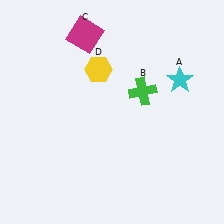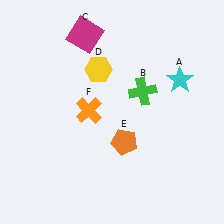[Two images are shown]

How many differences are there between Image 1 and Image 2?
There are 2 differences between the two images.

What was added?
An orange pentagon (E), an orange cross (F) were added in Image 2.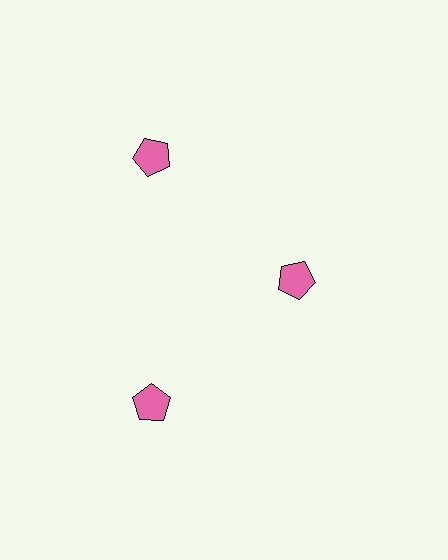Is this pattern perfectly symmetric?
No. The 3 pink pentagons are arranged in a ring, but one element near the 3 o'clock position is pulled inward toward the center, breaking the 3-fold rotational symmetry.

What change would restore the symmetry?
The symmetry would be restored by moving it outward, back onto the ring so that all 3 pentagons sit at equal angles and equal distance from the center.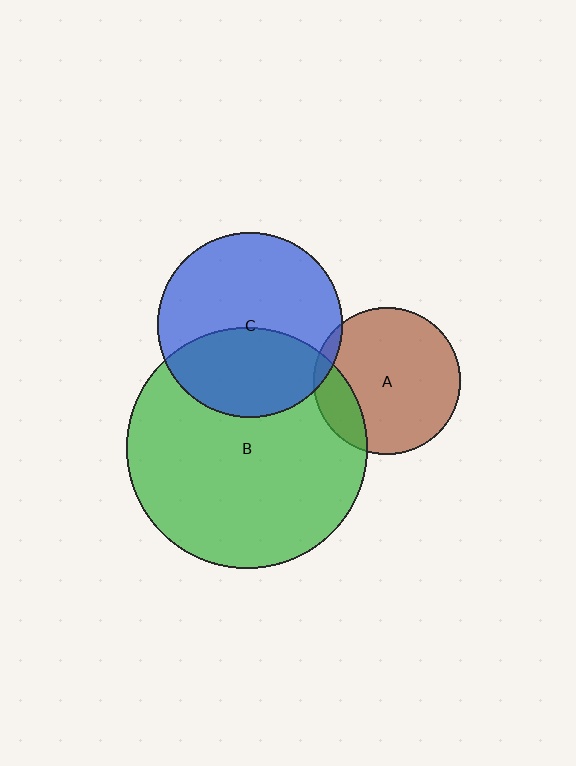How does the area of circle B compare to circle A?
Approximately 2.7 times.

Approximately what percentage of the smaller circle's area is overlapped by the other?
Approximately 5%.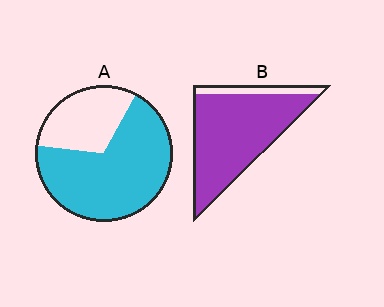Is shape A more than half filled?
Yes.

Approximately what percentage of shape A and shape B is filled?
A is approximately 70% and B is approximately 85%.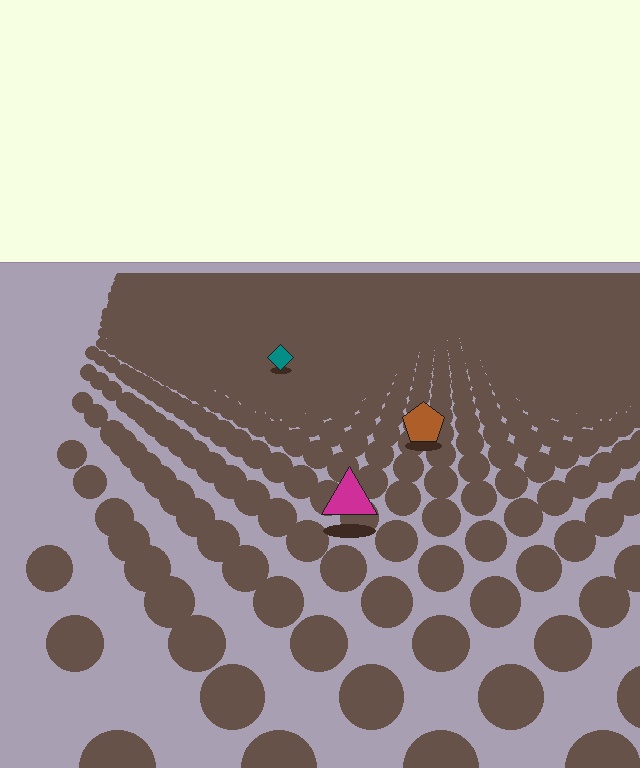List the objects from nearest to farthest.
From nearest to farthest: the magenta triangle, the brown pentagon, the teal diamond.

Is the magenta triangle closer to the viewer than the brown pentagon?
Yes. The magenta triangle is closer — you can tell from the texture gradient: the ground texture is coarser near it.